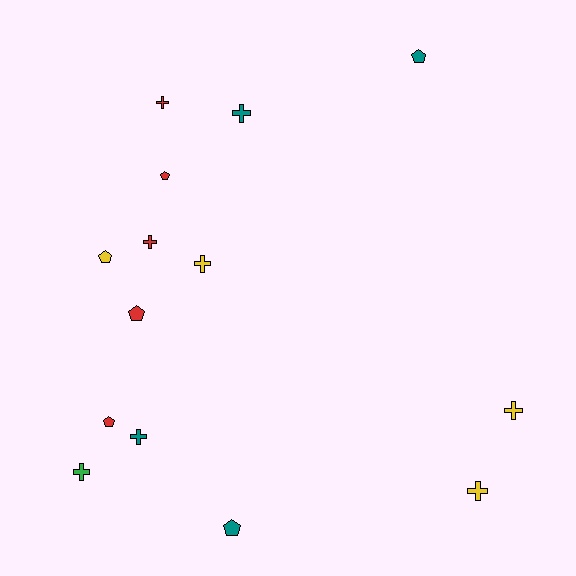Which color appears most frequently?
Red, with 5 objects.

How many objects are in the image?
There are 14 objects.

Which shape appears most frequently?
Cross, with 8 objects.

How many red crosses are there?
There are 2 red crosses.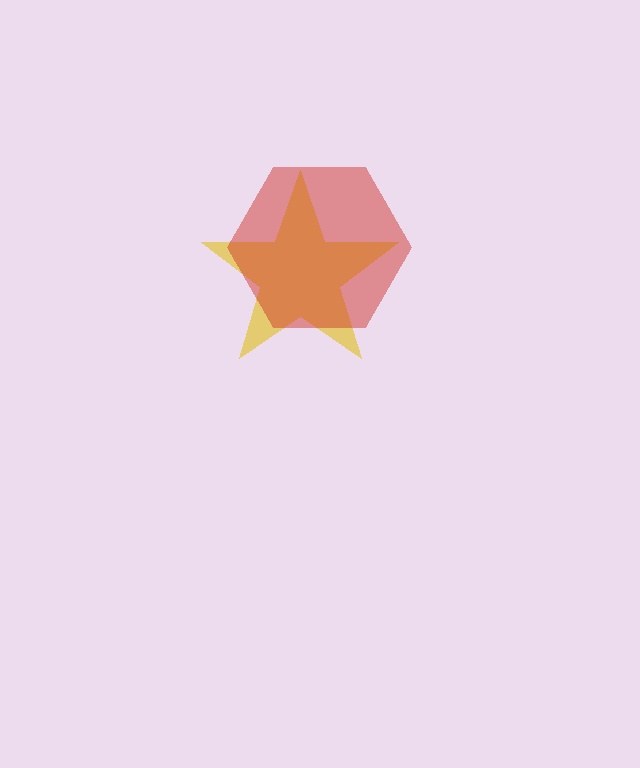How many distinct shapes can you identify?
There are 2 distinct shapes: a yellow star, a red hexagon.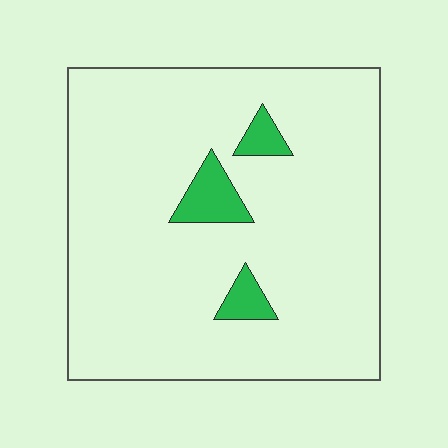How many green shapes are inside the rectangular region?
3.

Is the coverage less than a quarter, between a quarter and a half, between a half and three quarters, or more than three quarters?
Less than a quarter.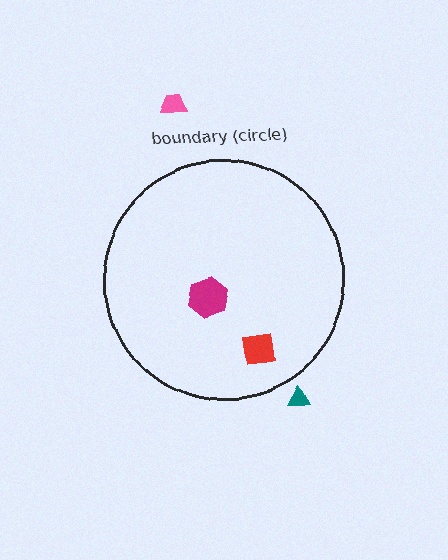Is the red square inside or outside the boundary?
Inside.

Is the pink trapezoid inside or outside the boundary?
Outside.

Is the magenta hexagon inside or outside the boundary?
Inside.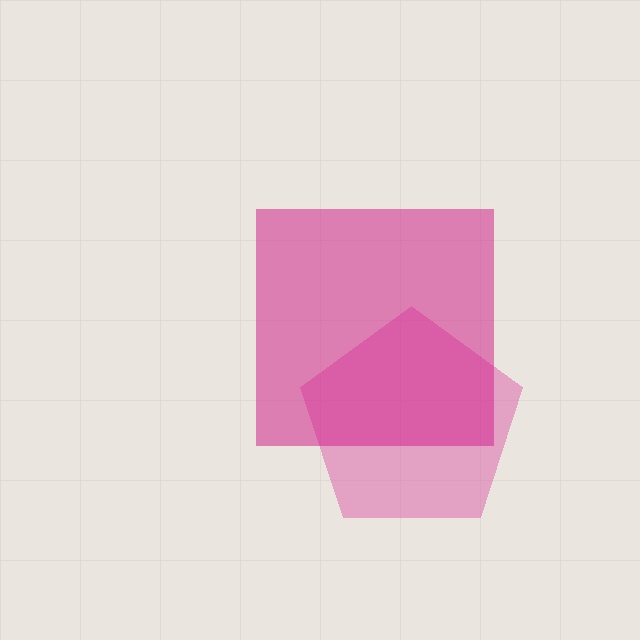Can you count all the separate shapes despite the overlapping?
Yes, there are 2 separate shapes.